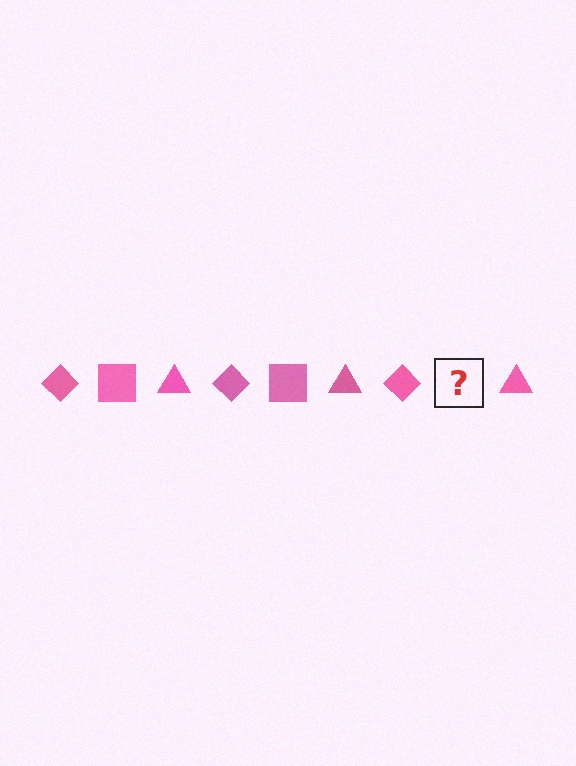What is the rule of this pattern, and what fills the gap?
The rule is that the pattern cycles through diamond, square, triangle shapes in pink. The gap should be filled with a pink square.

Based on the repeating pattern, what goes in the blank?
The blank should be a pink square.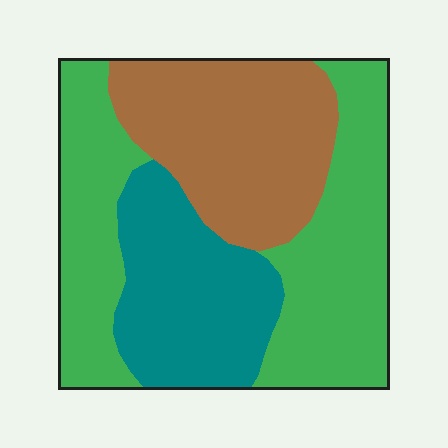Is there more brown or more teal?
Brown.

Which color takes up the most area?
Green, at roughly 45%.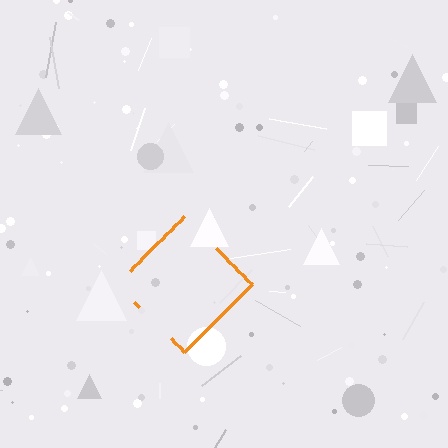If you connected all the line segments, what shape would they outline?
They would outline a diamond.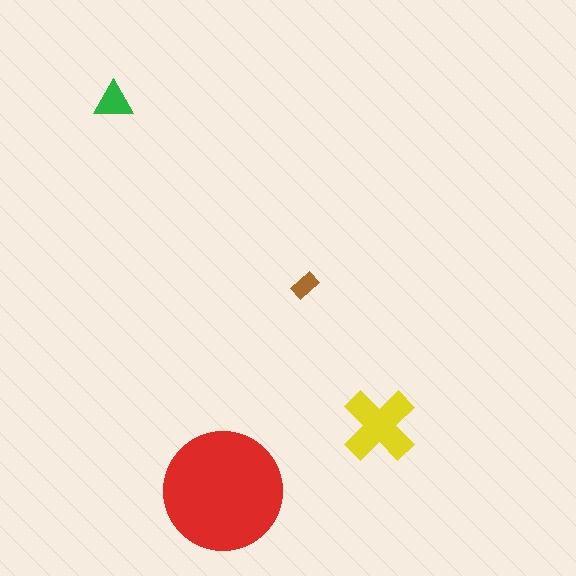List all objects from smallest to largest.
The brown rectangle, the green triangle, the yellow cross, the red circle.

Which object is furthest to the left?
The green triangle is leftmost.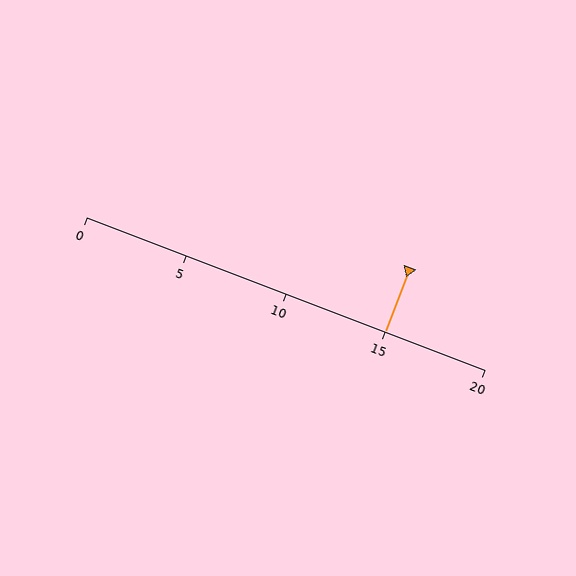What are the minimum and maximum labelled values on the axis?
The axis runs from 0 to 20.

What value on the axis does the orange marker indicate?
The marker indicates approximately 15.